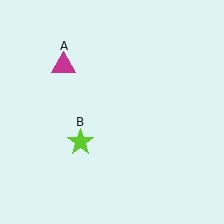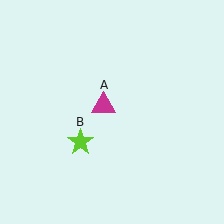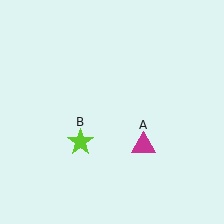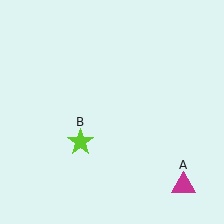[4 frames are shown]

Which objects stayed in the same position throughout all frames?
Lime star (object B) remained stationary.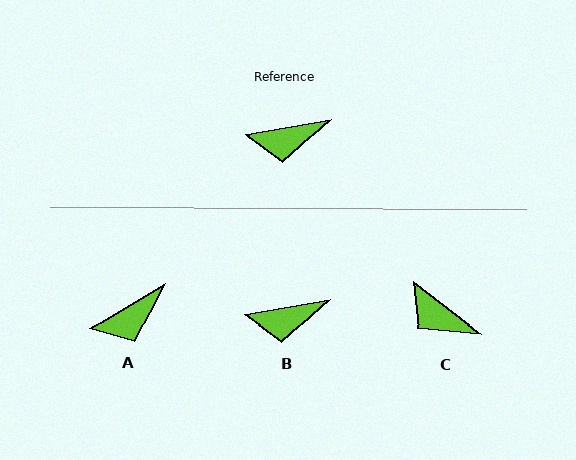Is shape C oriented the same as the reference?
No, it is off by about 47 degrees.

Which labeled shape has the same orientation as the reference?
B.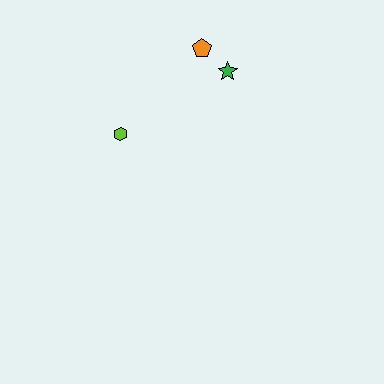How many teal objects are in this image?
There are no teal objects.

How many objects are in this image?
There are 3 objects.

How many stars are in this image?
There is 1 star.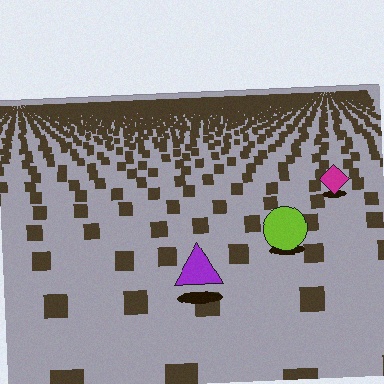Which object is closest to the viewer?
The purple triangle is closest. The texture marks near it are larger and more spread out.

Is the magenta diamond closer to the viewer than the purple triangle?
No. The purple triangle is closer — you can tell from the texture gradient: the ground texture is coarser near it.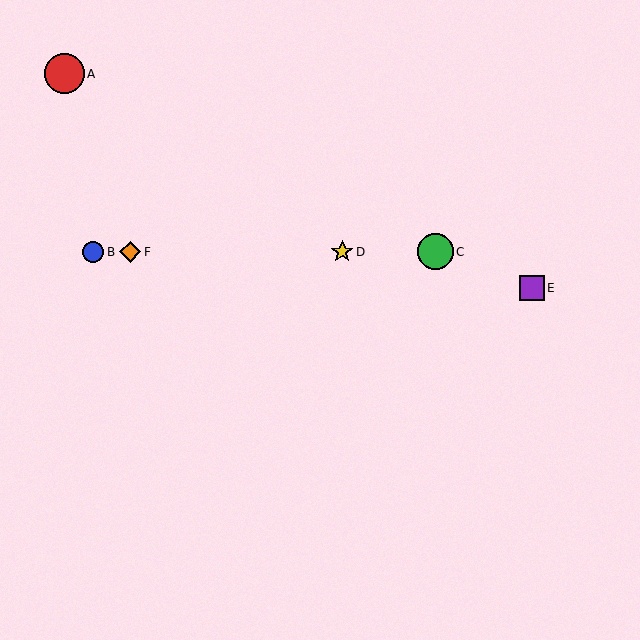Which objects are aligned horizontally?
Objects B, C, D, F are aligned horizontally.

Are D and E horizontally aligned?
No, D is at y≈252 and E is at y≈288.